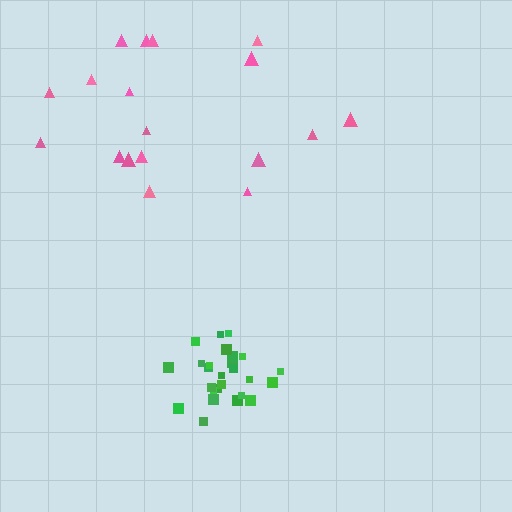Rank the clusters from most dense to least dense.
green, pink.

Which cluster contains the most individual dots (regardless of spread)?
Green (26).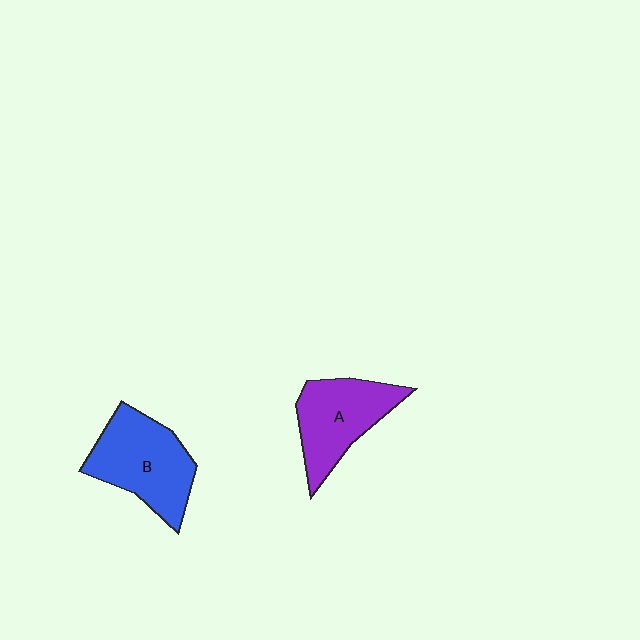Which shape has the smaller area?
Shape A (purple).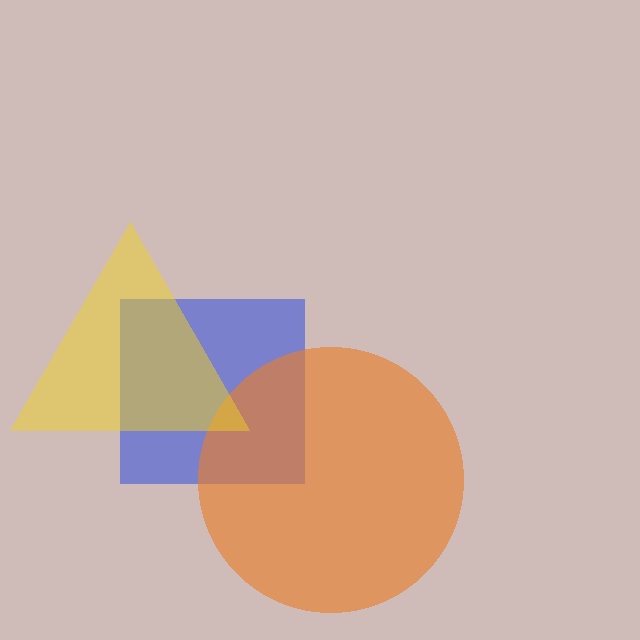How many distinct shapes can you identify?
There are 3 distinct shapes: a blue square, an orange circle, a yellow triangle.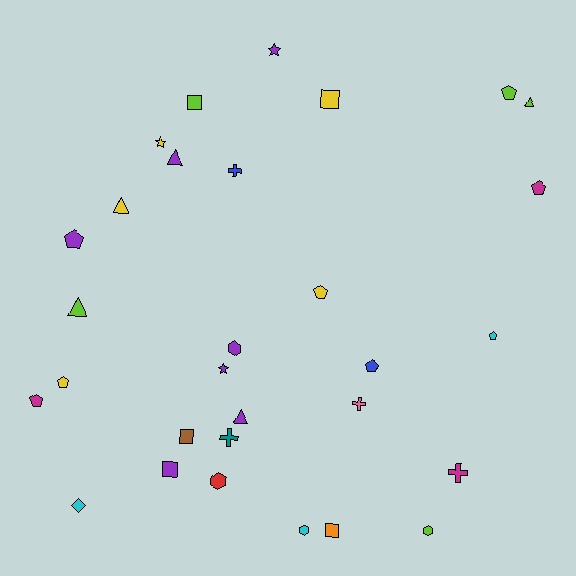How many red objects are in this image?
There is 1 red object.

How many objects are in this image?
There are 30 objects.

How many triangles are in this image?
There are 5 triangles.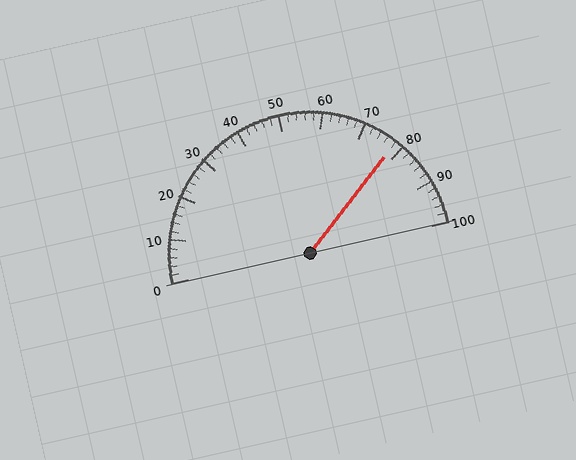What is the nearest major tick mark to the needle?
The nearest major tick mark is 80.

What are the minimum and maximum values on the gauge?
The gauge ranges from 0 to 100.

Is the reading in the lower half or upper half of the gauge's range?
The reading is in the upper half of the range (0 to 100).